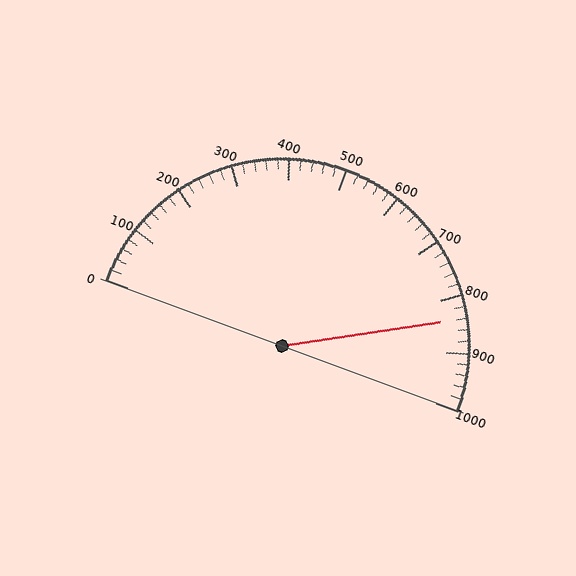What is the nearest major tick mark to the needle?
The nearest major tick mark is 800.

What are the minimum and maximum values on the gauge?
The gauge ranges from 0 to 1000.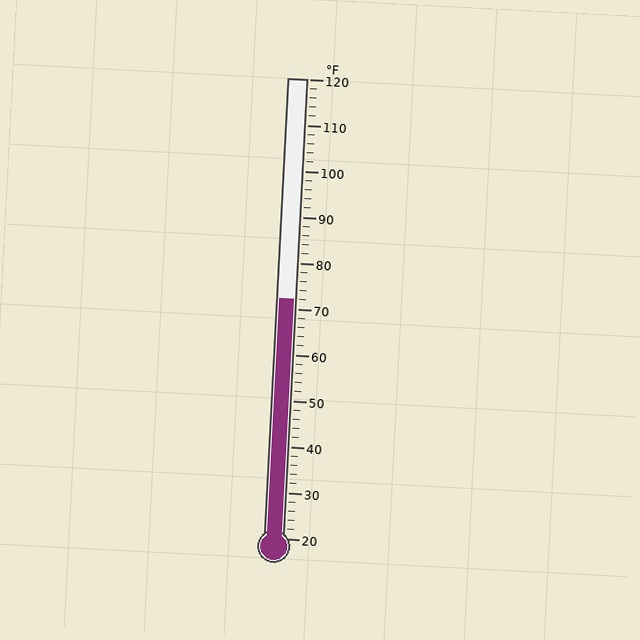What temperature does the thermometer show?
The thermometer shows approximately 72°F.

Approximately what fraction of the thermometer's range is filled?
The thermometer is filled to approximately 50% of its range.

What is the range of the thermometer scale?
The thermometer scale ranges from 20°F to 120°F.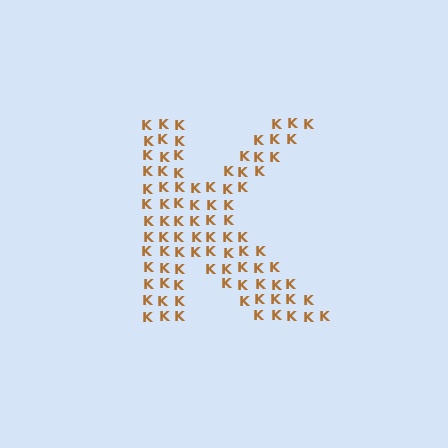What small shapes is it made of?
It is made of small letter K's.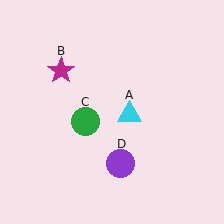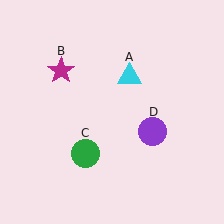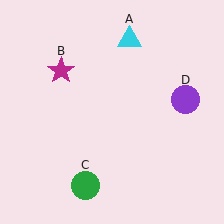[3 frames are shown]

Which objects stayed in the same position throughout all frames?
Magenta star (object B) remained stationary.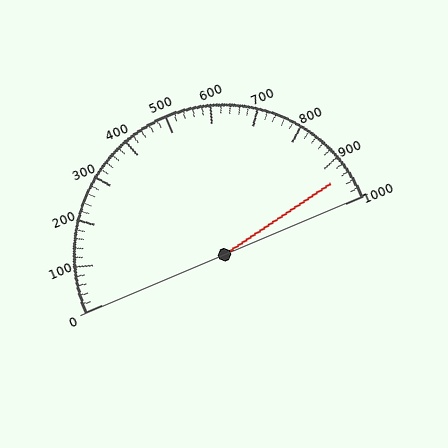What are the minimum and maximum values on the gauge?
The gauge ranges from 0 to 1000.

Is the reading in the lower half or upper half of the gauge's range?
The reading is in the upper half of the range (0 to 1000).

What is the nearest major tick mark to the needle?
The nearest major tick mark is 900.